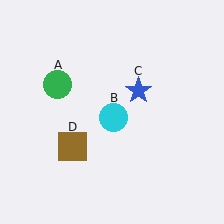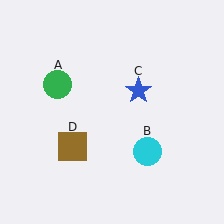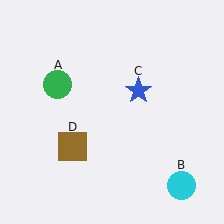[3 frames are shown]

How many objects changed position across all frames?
1 object changed position: cyan circle (object B).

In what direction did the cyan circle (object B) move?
The cyan circle (object B) moved down and to the right.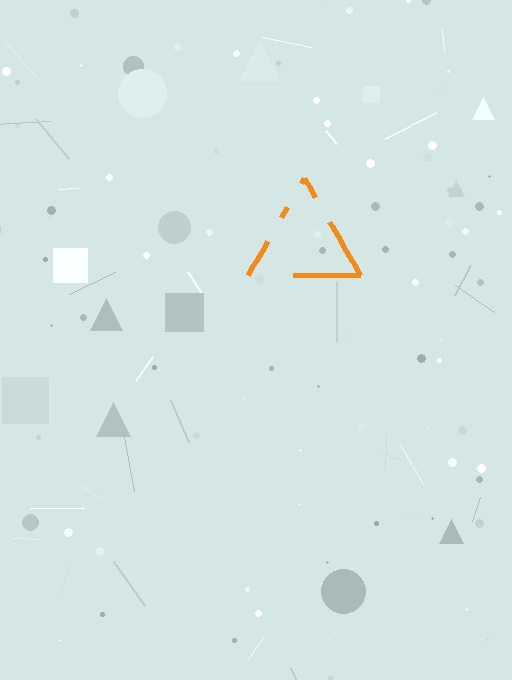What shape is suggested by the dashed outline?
The dashed outline suggests a triangle.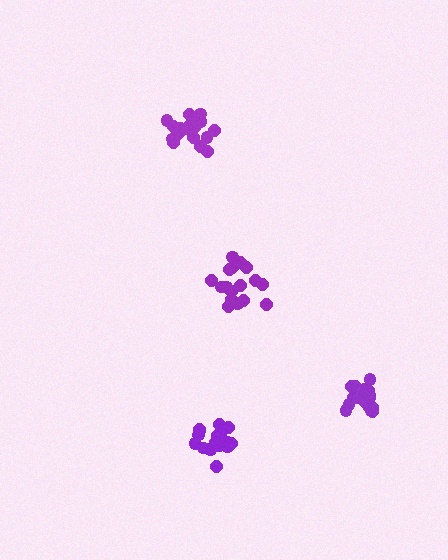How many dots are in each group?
Group 1: 17 dots, Group 2: 19 dots, Group 3: 19 dots, Group 4: 21 dots (76 total).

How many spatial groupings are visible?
There are 4 spatial groupings.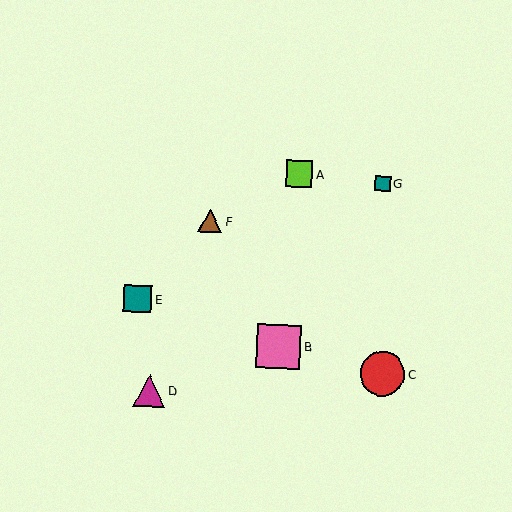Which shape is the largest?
The red circle (labeled C) is the largest.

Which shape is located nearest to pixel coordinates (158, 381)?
The magenta triangle (labeled D) at (149, 391) is nearest to that location.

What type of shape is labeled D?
Shape D is a magenta triangle.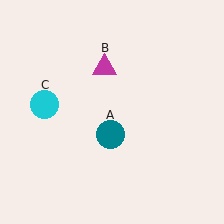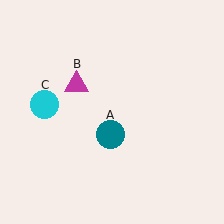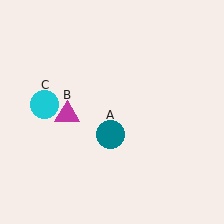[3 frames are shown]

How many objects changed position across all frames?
1 object changed position: magenta triangle (object B).